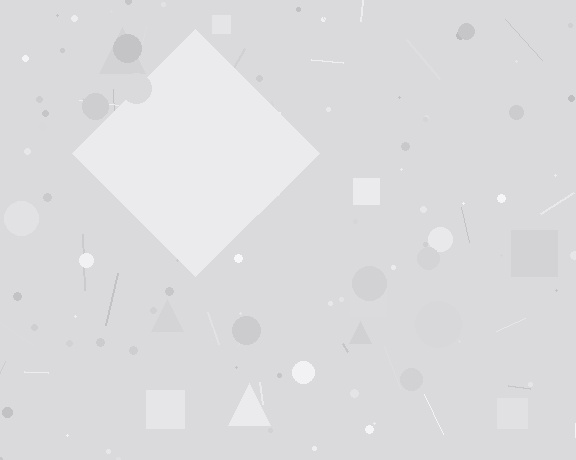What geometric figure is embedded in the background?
A diamond is embedded in the background.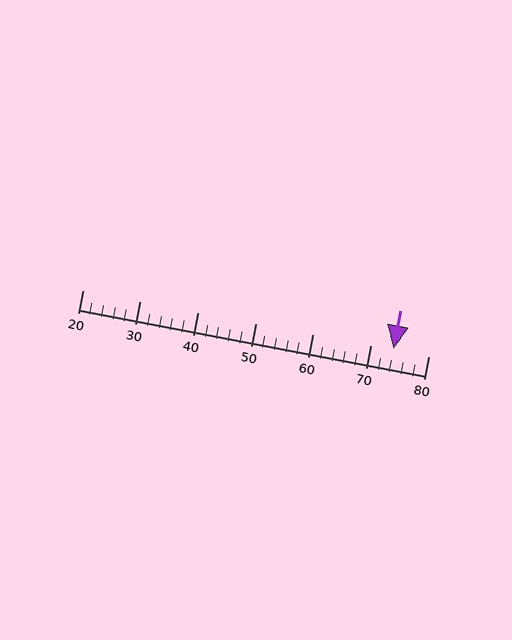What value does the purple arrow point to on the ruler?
The purple arrow points to approximately 74.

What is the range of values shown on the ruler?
The ruler shows values from 20 to 80.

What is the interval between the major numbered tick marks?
The major tick marks are spaced 10 units apart.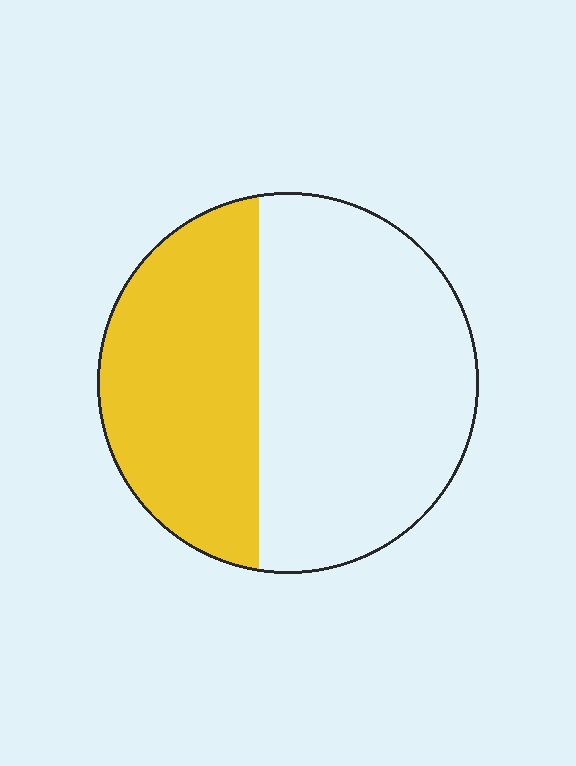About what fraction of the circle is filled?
About two fifths (2/5).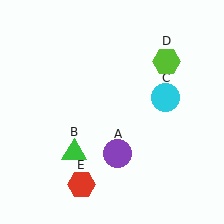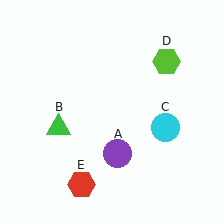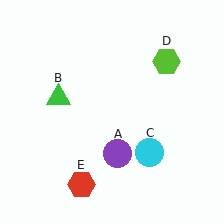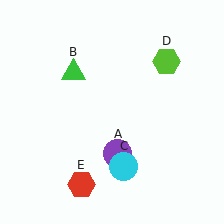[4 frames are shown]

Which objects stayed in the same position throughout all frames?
Purple circle (object A) and lime hexagon (object D) and red hexagon (object E) remained stationary.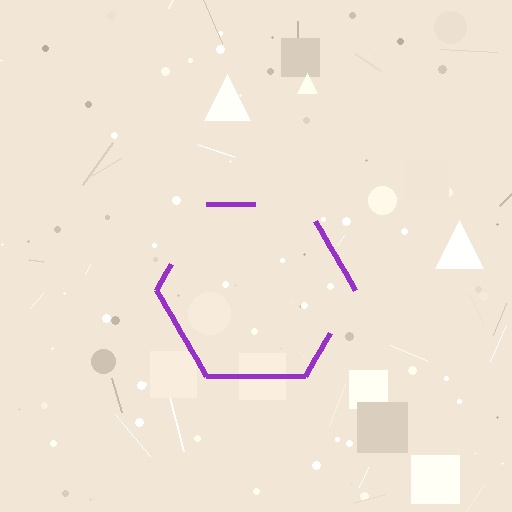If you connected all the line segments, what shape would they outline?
They would outline a hexagon.